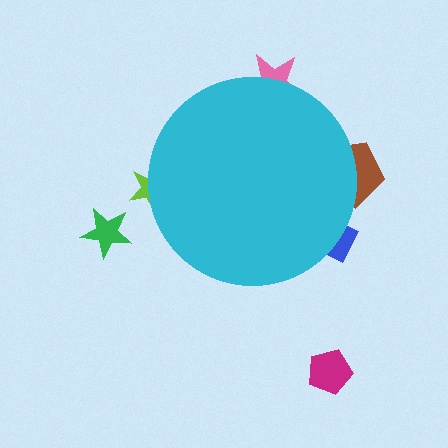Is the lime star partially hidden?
Yes, the lime star is partially hidden behind the cyan circle.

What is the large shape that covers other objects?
A cyan circle.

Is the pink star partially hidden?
Yes, the pink star is partially hidden behind the cyan circle.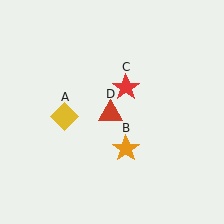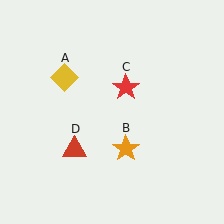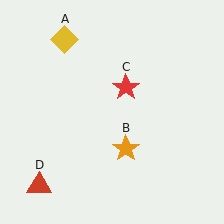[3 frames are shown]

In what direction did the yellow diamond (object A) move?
The yellow diamond (object A) moved up.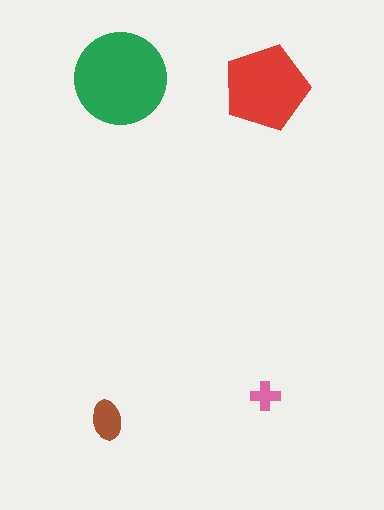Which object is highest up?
The green circle is topmost.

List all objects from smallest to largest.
The pink cross, the brown ellipse, the red pentagon, the green circle.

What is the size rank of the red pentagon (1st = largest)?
2nd.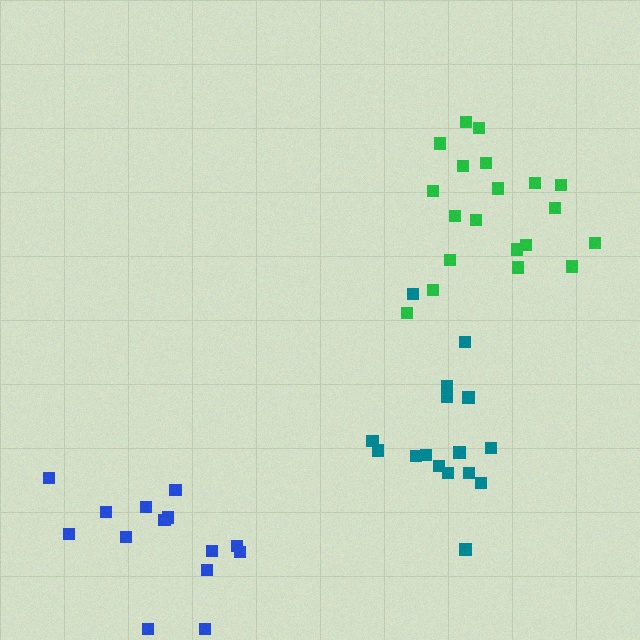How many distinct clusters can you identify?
There are 3 distinct clusters.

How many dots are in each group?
Group 1: 16 dots, Group 2: 14 dots, Group 3: 20 dots (50 total).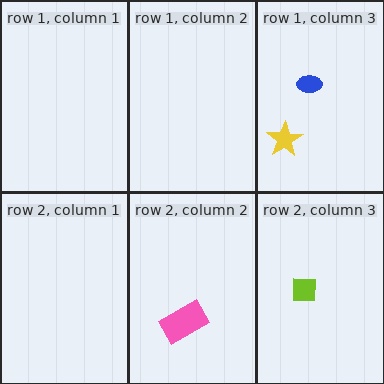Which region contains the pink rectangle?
The row 2, column 2 region.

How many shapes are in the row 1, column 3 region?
2.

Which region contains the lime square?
The row 2, column 3 region.